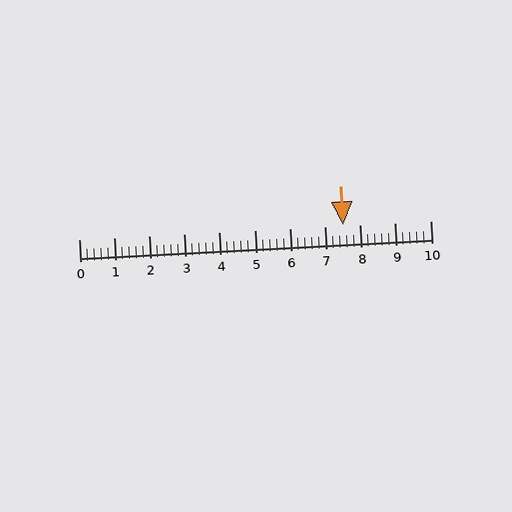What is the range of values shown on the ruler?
The ruler shows values from 0 to 10.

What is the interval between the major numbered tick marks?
The major tick marks are spaced 1 units apart.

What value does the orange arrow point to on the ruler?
The orange arrow points to approximately 7.5.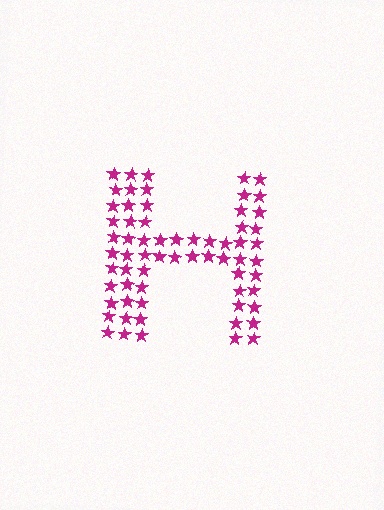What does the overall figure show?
The overall figure shows the letter H.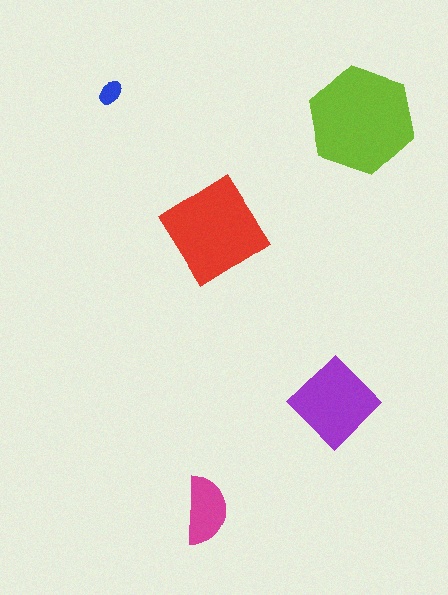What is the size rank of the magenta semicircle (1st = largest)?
4th.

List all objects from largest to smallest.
The lime hexagon, the red diamond, the purple diamond, the magenta semicircle, the blue ellipse.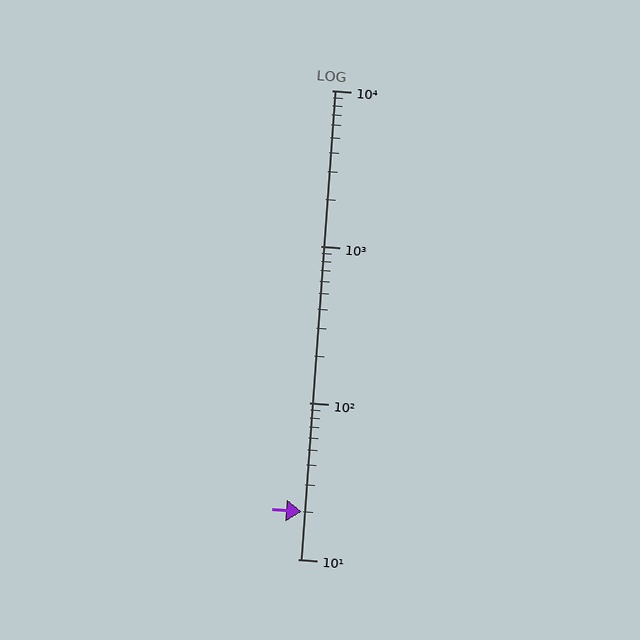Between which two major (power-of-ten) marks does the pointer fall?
The pointer is between 10 and 100.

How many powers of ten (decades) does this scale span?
The scale spans 3 decades, from 10 to 10000.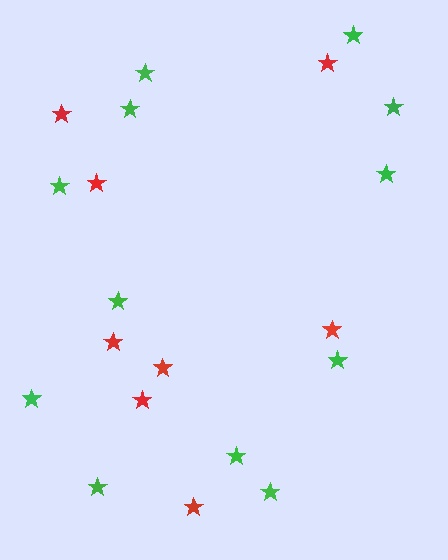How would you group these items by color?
There are 2 groups: one group of red stars (8) and one group of green stars (12).